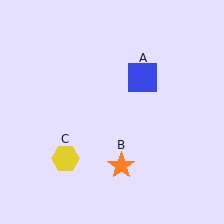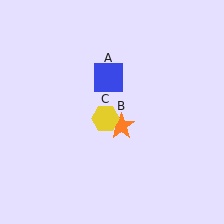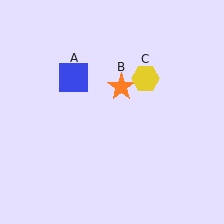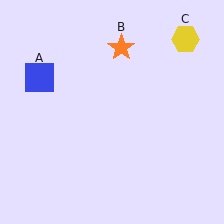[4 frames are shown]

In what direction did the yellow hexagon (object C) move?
The yellow hexagon (object C) moved up and to the right.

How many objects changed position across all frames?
3 objects changed position: blue square (object A), orange star (object B), yellow hexagon (object C).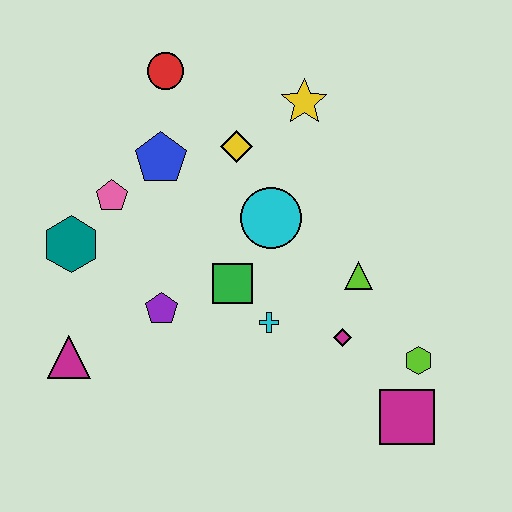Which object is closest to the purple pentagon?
The green square is closest to the purple pentagon.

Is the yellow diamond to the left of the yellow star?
Yes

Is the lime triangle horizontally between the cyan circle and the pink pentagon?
No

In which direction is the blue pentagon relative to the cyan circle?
The blue pentagon is to the left of the cyan circle.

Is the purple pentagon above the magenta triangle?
Yes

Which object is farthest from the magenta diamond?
The red circle is farthest from the magenta diamond.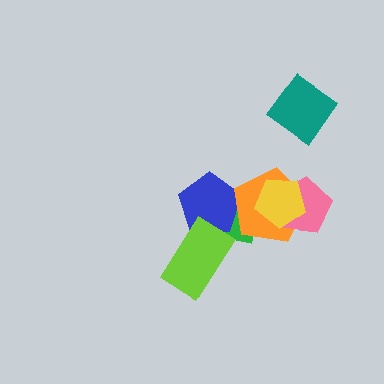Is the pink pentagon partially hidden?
Yes, it is partially covered by another shape.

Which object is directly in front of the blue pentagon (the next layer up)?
The orange pentagon is directly in front of the blue pentagon.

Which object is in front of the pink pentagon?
The yellow pentagon is in front of the pink pentagon.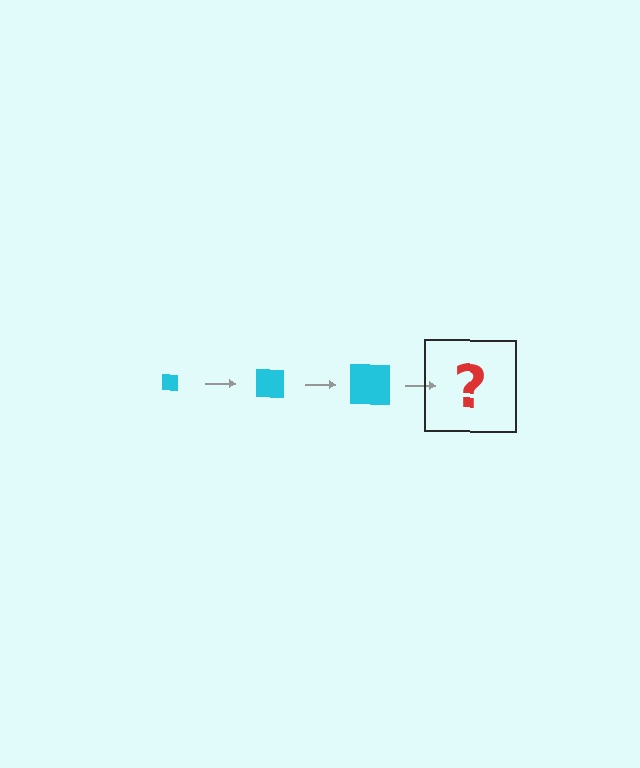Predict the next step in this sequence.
The next step is a cyan square, larger than the previous one.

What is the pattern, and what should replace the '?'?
The pattern is that the square gets progressively larger each step. The '?' should be a cyan square, larger than the previous one.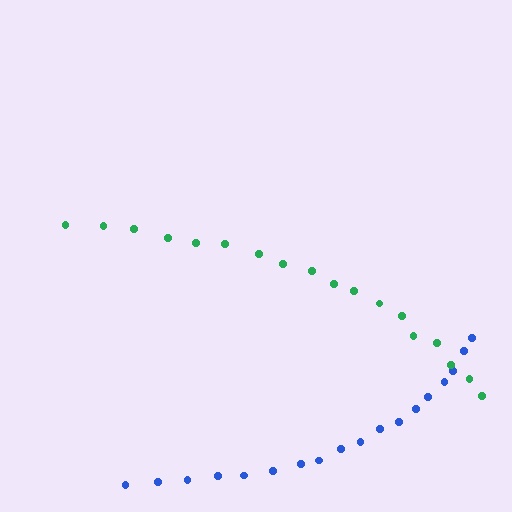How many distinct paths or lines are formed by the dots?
There are 2 distinct paths.